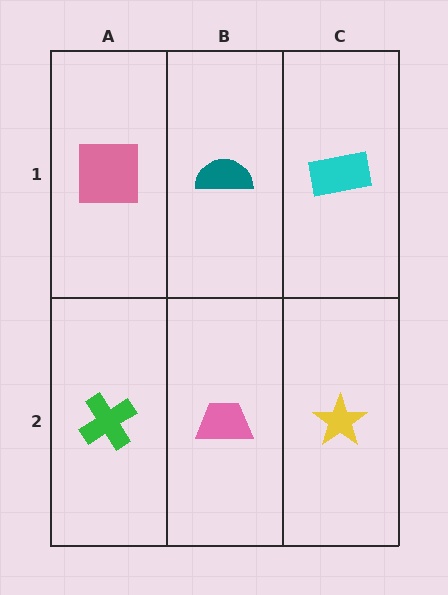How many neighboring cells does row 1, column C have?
2.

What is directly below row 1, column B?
A pink trapezoid.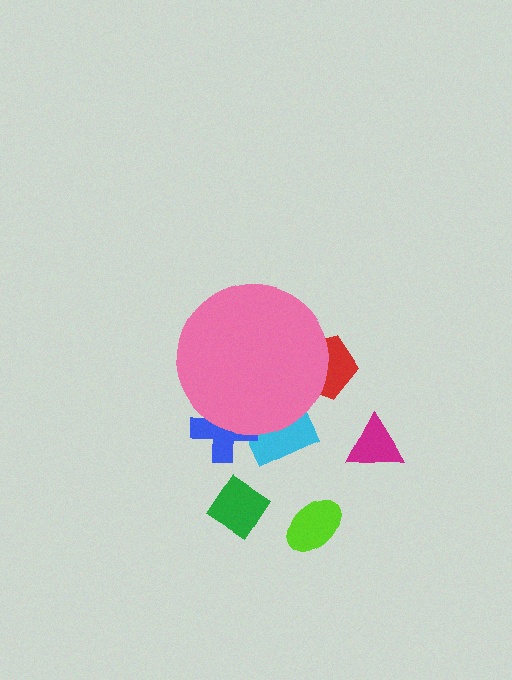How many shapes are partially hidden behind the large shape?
3 shapes are partially hidden.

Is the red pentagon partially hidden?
Yes, the red pentagon is partially hidden behind the pink circle.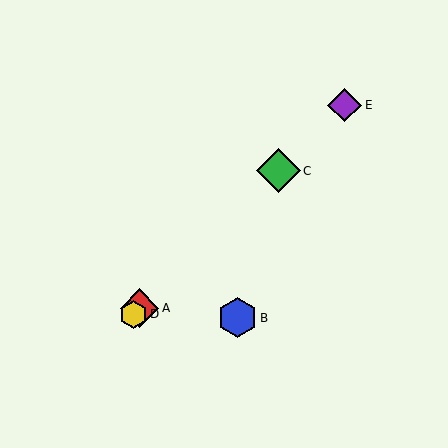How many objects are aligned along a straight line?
4 objects (A, C, D, E) are aligned along a straight line.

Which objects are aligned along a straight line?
Objects A, C, D, E are aligned along a straight line.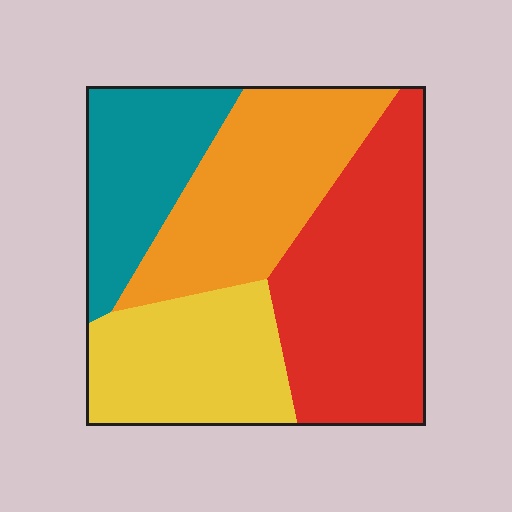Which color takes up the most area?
Red, at roughly 35%.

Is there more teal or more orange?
Orange.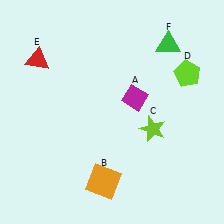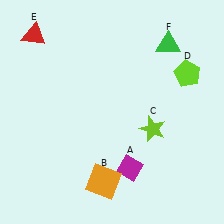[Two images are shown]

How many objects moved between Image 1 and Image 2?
2 objects moved between the two images.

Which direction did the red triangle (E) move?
The red triangle (E) moved up.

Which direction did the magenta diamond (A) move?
The magenta diamond (A) moved down.